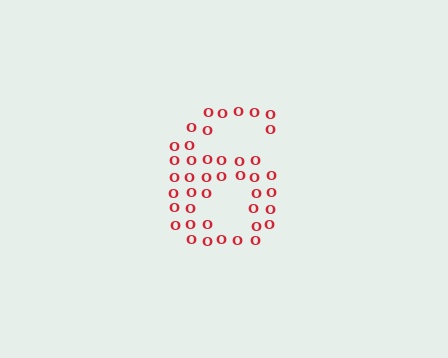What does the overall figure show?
The overall figure shows the digit 6.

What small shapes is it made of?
It is made of small letter O's.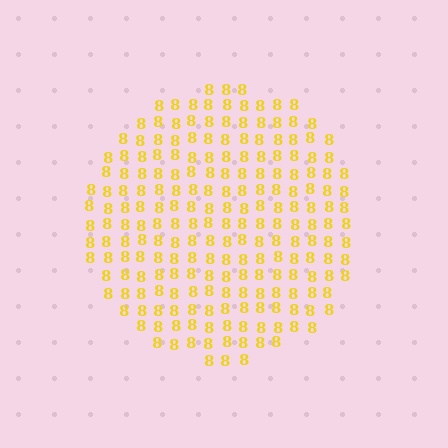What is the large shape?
The large shape is a circle.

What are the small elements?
The small elements are digit 8's.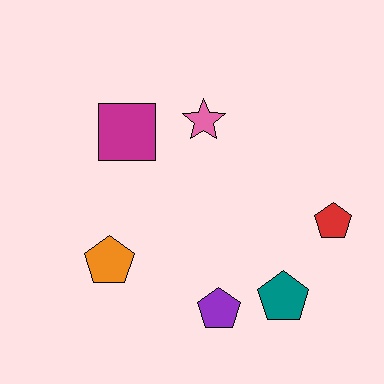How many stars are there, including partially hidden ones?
There is 1 star.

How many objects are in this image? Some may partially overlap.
There are 6 objects.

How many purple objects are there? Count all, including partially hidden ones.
There is 1 purple object.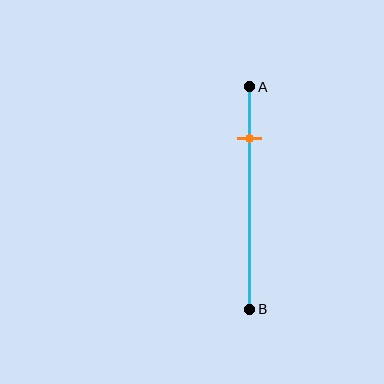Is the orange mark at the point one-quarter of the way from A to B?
Yes, the mark is approximately at the one-quarter point.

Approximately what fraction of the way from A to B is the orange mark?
The orange mark is approximately 25% of the way from A to B.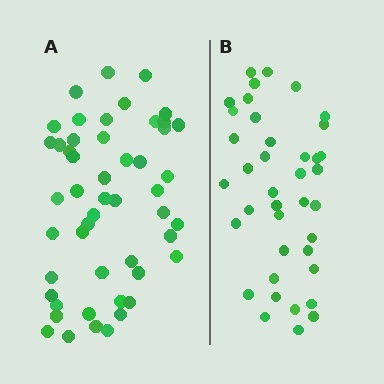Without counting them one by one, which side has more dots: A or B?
Region A (the left region) has more dots.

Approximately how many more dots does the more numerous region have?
Region A has roughly 12 or so more dots than region B.